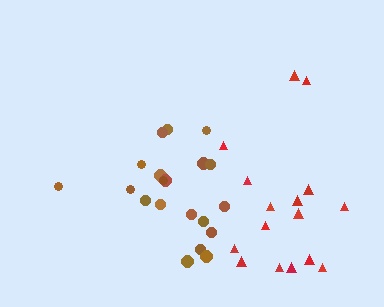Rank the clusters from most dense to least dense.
brown, red.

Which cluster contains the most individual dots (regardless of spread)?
Brown (20).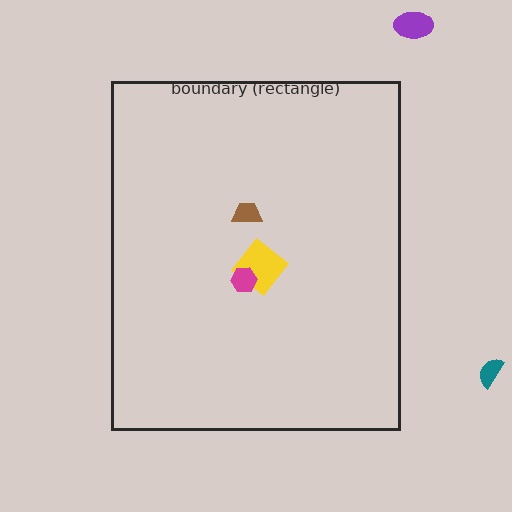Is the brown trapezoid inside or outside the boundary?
Inside.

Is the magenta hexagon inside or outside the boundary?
Inside.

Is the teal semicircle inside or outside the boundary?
Outside.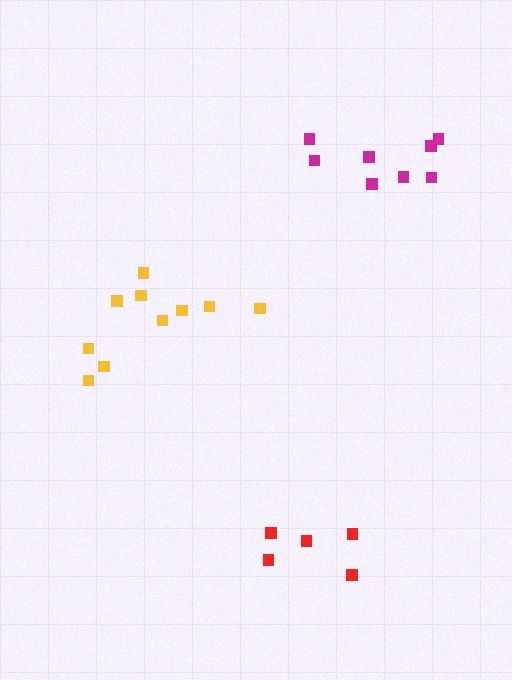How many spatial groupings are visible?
There are 3 spatial groupings.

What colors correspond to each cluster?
The clusters are colored: yellow, red, magenta.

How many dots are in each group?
Group 1: 10 dots, Group 2: 5 dots, Group 3: 8 dots (23 total).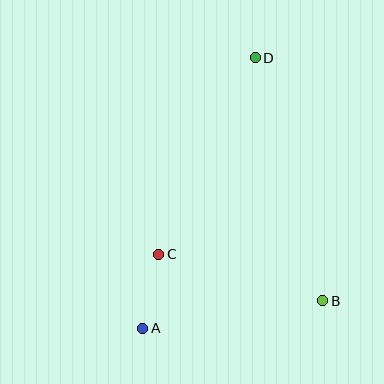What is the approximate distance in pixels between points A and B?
The distance between A and B is approximately 182 pixels.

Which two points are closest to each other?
Points A and C are closest to each other.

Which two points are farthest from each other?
Points A and D are farthest from each other.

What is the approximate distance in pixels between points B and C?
The distance between B and C is approximately 171 pixels.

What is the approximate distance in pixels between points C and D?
The distance between C and D is approximately 219 pixels.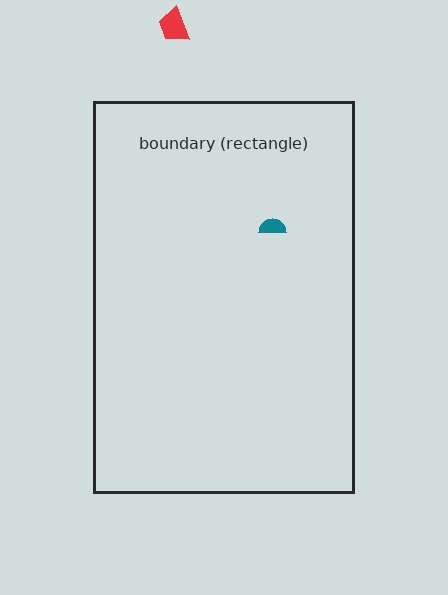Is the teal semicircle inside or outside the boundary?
Inside.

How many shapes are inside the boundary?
1 inside, 1 outside.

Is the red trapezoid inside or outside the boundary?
Outside.